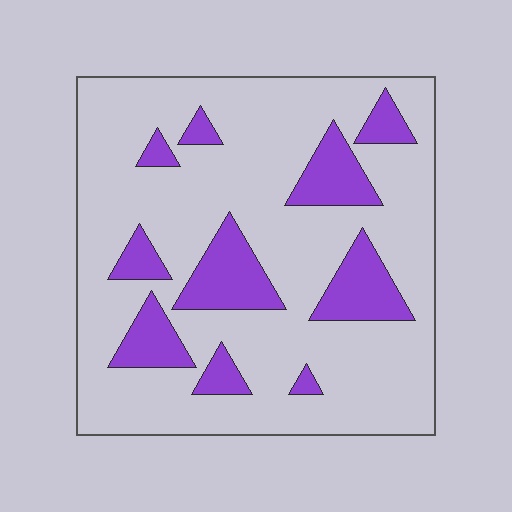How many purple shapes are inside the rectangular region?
10.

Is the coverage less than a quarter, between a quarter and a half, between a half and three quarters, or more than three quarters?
Less than a quarter.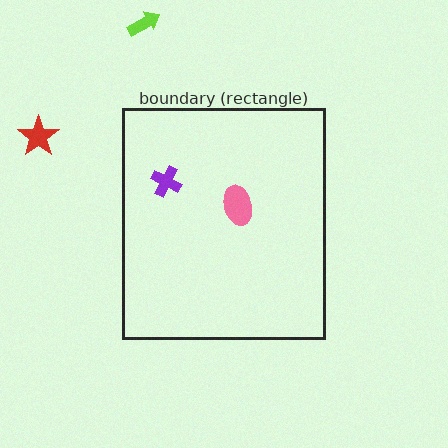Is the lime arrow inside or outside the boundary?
Outside.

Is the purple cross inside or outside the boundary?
Inside.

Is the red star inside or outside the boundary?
Outside.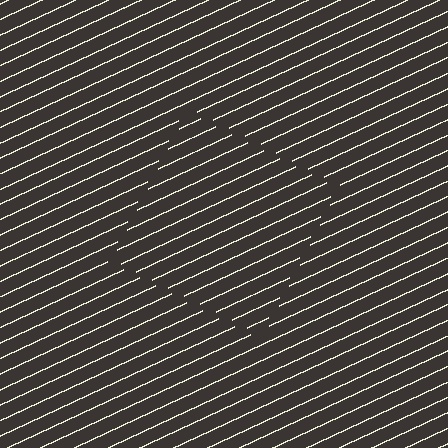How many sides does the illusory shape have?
4 sides — the line-ends trace a square.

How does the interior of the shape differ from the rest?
The interior of the shape contains the same grating, shifted by half a period — the contour is defined by the phase discontinuity where line-ends from the inner and outer gratings abut.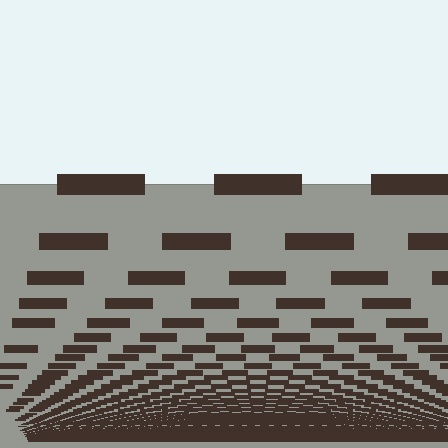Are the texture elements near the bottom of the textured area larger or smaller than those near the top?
Smaller. The gradient is inverted — elements near the bottom are smaller and denser.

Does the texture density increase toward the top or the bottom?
Density increases toward the bottom.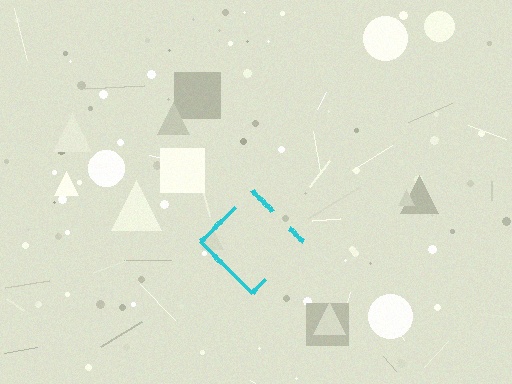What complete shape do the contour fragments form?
The contour fragments form a diamond.